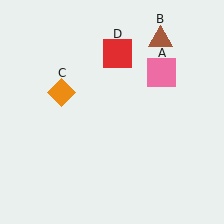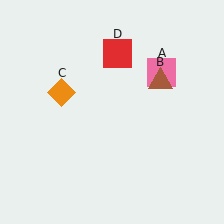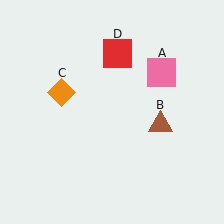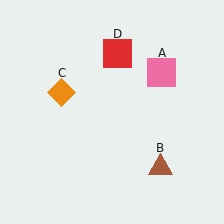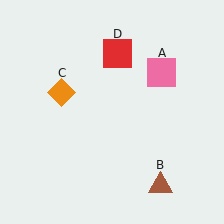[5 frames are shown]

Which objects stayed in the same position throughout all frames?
Pink square (object A) and orange diamond (object C) and red square (object D) remained stationary.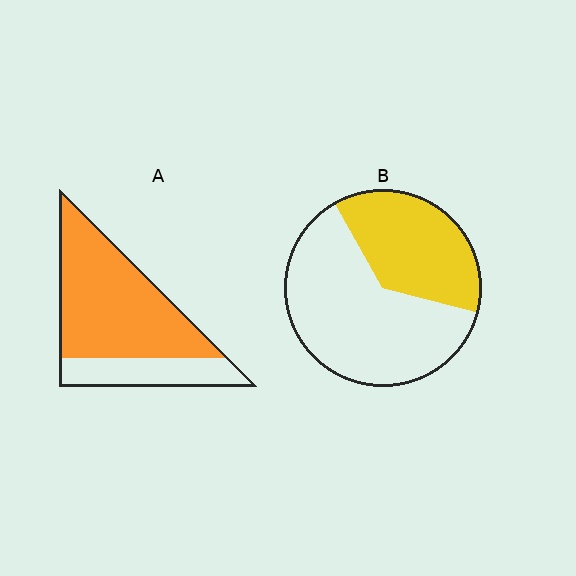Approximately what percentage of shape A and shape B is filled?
A is approximately 75% and B is approximately 35%.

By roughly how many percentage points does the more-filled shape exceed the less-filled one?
By roughly 35 percentage points (A over B).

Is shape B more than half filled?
No.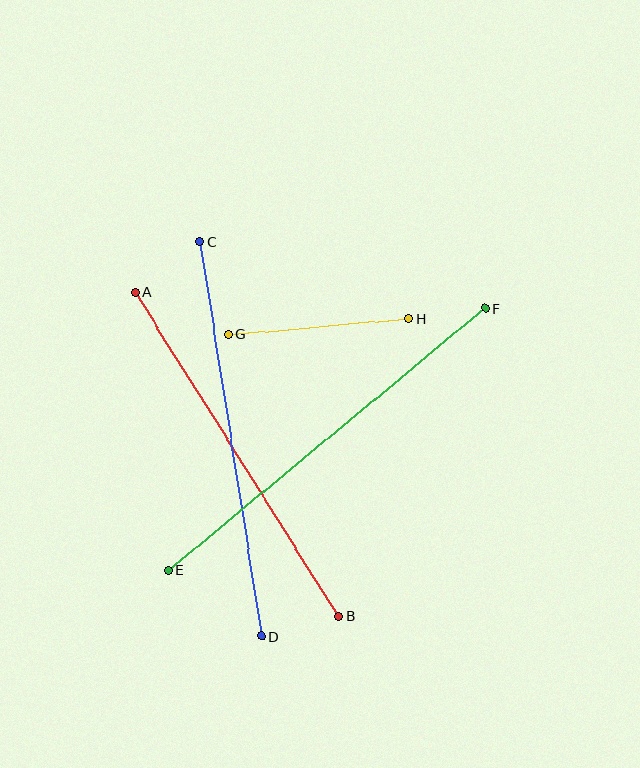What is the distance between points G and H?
The distance is approximately 180 pixels.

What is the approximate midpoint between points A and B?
The midpoint is at approximately (237, 454) pixels.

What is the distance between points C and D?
The distance is approximately 400 pixels.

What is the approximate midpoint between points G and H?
The midpoint is at approximately (318, 327) pixels.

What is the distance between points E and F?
The distance is approximately 411 pixels.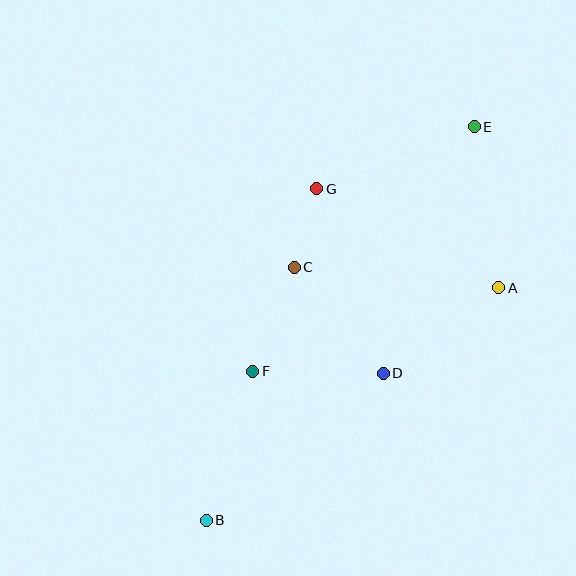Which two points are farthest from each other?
Points B and E are farthest from each other.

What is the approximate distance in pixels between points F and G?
The distance between F and G is approximately 193 pixels.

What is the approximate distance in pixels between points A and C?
The distance between A and C is approximately 205 pixels.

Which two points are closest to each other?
Points C and G are closest to each other.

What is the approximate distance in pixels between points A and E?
The distance between A and E is approximately 163 pixels.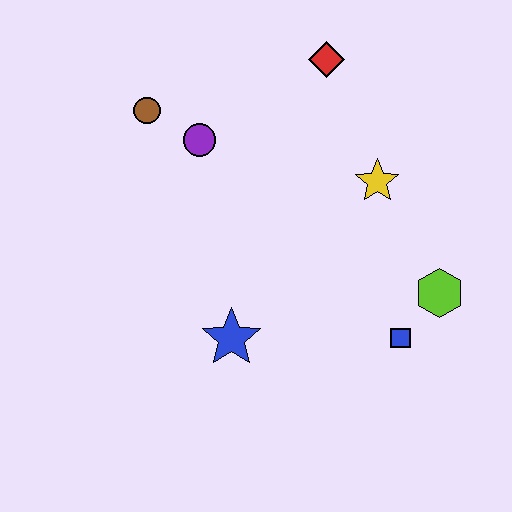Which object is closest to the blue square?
The lime hexagon is closest to the blue square.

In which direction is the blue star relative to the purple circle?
The blue star is below the purple circle.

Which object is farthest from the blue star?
The red diamond is farthest from the blue star.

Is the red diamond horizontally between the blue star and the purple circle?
No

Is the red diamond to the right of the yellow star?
No